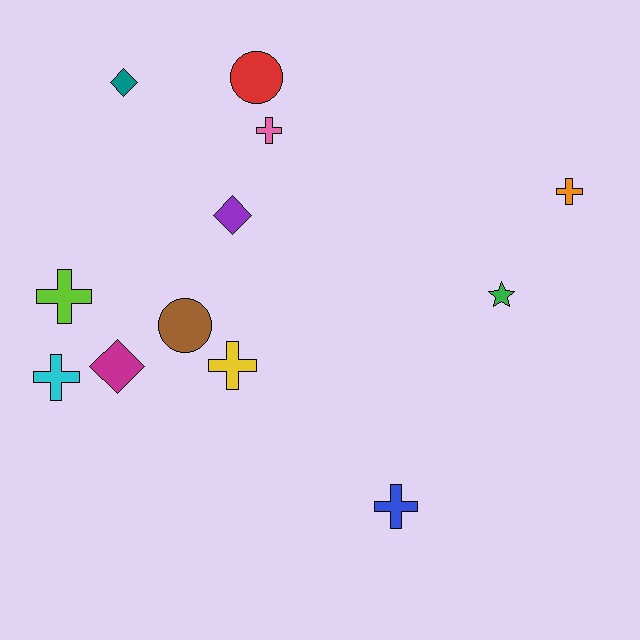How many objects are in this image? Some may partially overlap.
There are 12 objects.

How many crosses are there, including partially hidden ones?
There are 6 crosses.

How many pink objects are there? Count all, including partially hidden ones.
There is 1 pink object.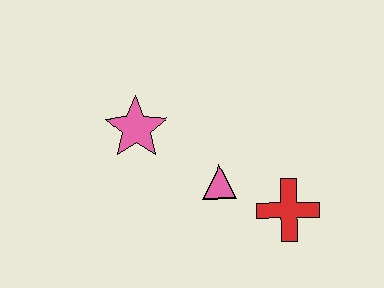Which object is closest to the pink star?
The pink triangle is closest to the pink star.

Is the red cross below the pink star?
Yes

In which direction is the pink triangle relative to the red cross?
The pink triangle is to the left of the red cross.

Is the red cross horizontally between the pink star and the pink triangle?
No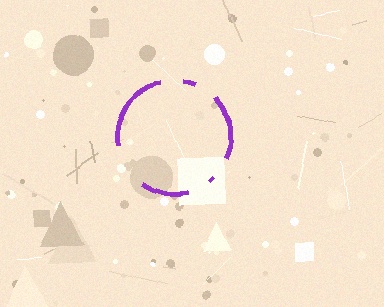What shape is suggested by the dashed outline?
The dashed outline suggests a circle.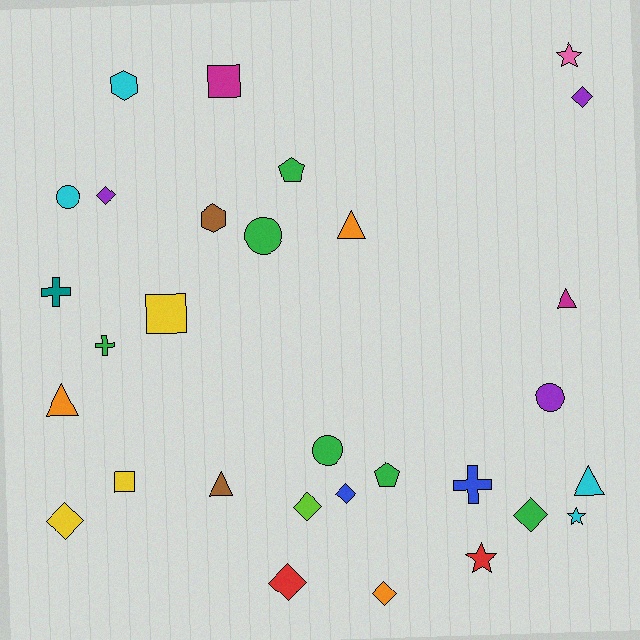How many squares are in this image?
There are 3 squares.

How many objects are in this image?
There are 30 objects.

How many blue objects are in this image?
There are 2 blue objects.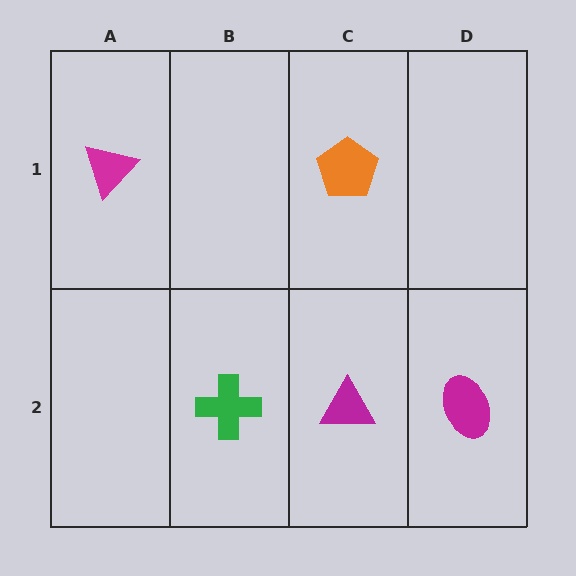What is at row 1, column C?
An orange pentagon.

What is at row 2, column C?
A magenta triangle.